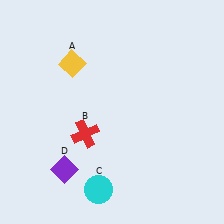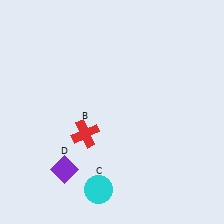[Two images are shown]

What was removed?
The yellow diamond (A) was removed in Image 2.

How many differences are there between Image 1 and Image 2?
There is 1 difference between the two images.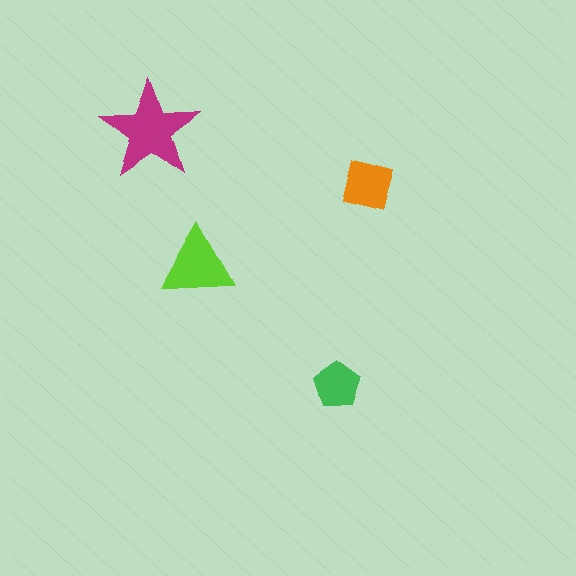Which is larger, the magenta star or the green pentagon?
The magenta star.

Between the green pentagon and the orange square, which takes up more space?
The orange square.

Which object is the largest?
The magenta star.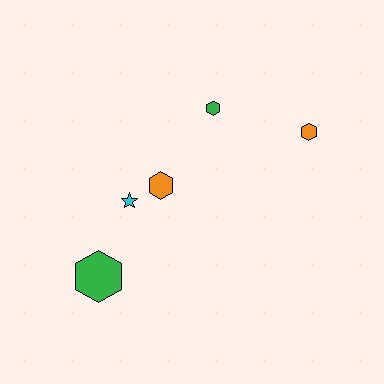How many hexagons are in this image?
There are 4 hexagons.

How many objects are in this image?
There are 5 objects.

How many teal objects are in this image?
There are no teal objects.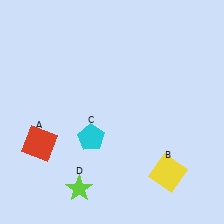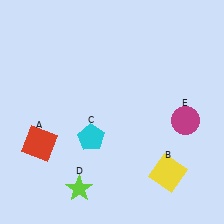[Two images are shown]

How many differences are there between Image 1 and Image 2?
There is 1 difference between the two images.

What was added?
A magenta circle (E) was added in Image 2.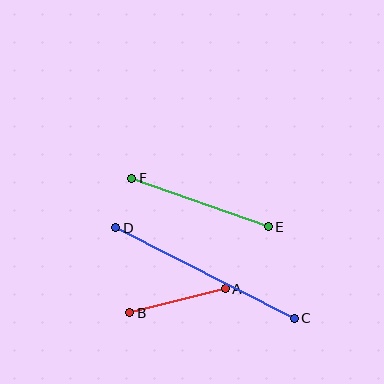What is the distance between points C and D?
The distance is approximately 200 pixels.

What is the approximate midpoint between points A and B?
The midpoint is at approximately (178, 301) pixels.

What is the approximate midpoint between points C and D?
The midpoint is at approximately (205, 273) pixels.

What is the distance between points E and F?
The distance is approximately 144 pixels.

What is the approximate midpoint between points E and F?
The midpoint is at approximately (200, 202) pixels.